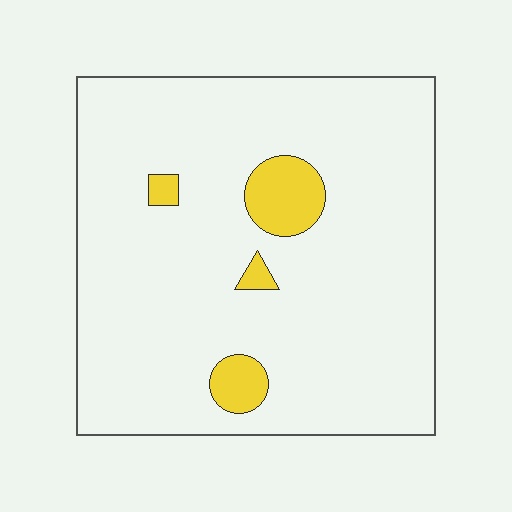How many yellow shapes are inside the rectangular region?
4.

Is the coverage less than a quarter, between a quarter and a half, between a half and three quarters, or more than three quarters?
Less than a quarter.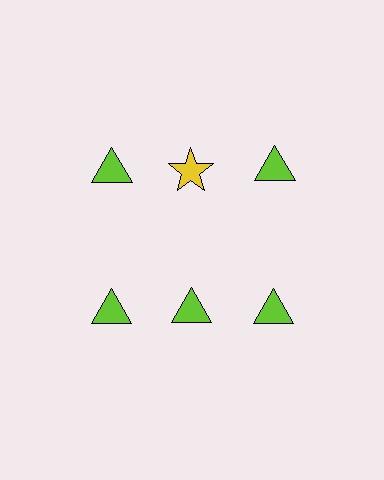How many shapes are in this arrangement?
There are 6 shapes arranged in a grid pattern.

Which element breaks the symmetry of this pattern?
The yellow star in the top row, second from left column breaks the symmetry. All other shapes are lime triangles.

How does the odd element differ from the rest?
It differs in both color (yellow instead of lime) and shape (star instead of triangle).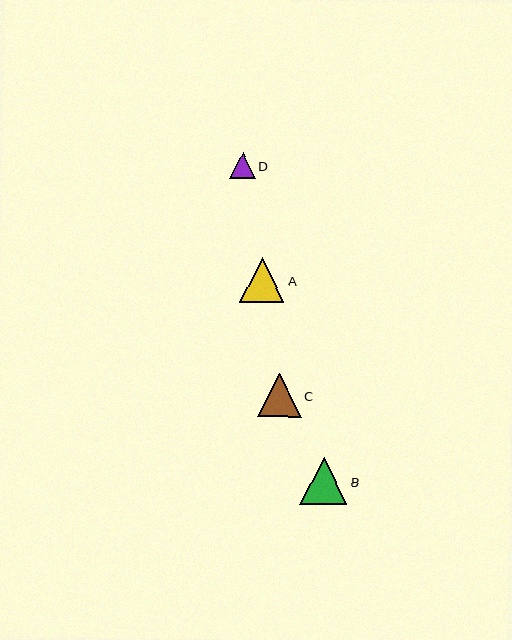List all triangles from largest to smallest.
From largest to smallest: B, A, C, D.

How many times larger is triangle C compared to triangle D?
Triangle C is approximately 1.7 times the size of triangle D.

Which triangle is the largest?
Triangle B is the largest with a size of approximately 47 pixels.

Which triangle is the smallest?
Triangle D is the smallest with a size of approximately 25 pixels.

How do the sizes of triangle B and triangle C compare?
Triangle B and triangle C are approximately the same size.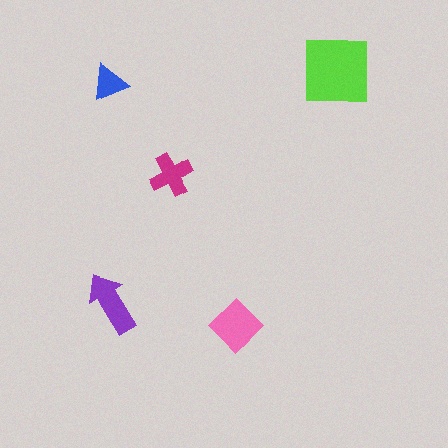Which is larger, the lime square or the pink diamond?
The lime square.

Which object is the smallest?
The blue triangle.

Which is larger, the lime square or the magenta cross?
The lime square.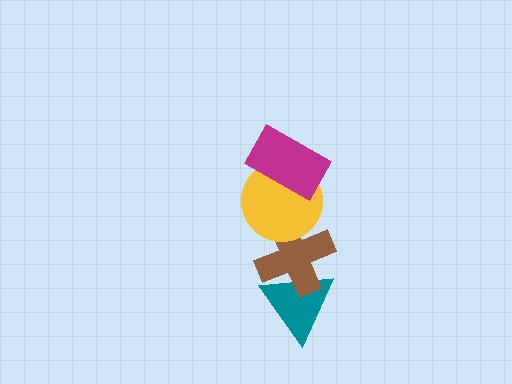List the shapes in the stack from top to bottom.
From top to bottom: the magenta rectangle, the yellow circle, the brown cross, the teal triangle.